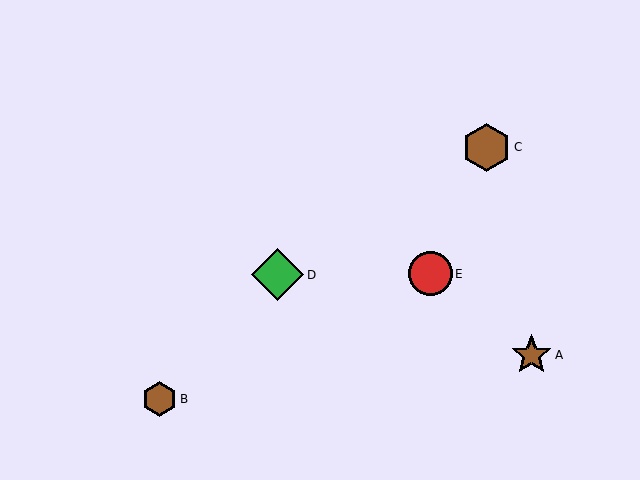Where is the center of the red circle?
The center of the red circle is at (431, 274).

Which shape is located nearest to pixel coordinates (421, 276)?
The red circle (labeled E) at (431, 274) is nearest to that location.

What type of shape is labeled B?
Shape B is a brown hexagon.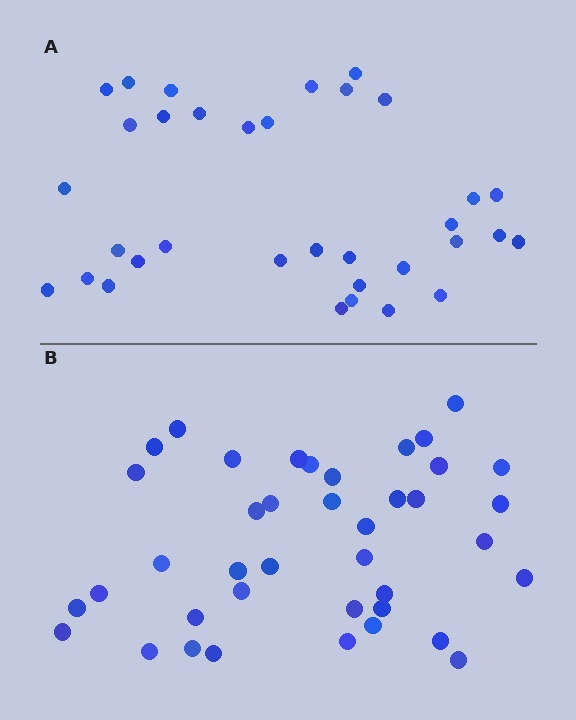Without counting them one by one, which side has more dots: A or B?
Region B (the bottom region) has more dots.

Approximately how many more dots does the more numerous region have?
Region B has about 6 more dots than region A.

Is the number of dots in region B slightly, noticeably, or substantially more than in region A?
Region B has only slightly more — the two regions are fairly close. The ratio is roughly 1.2 to 1.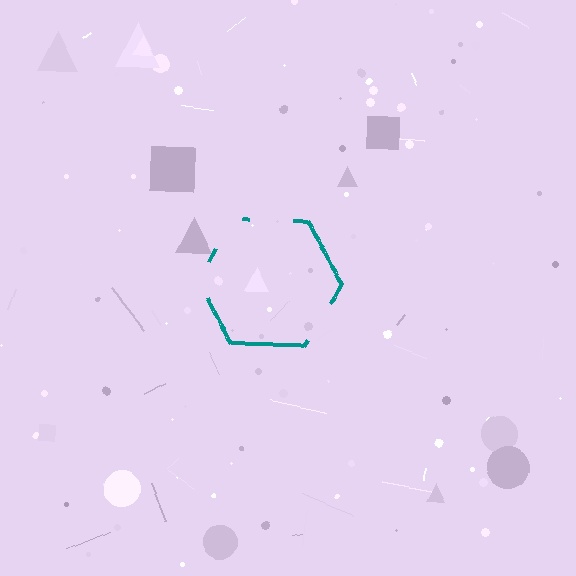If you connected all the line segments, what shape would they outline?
They would outline a hexagon.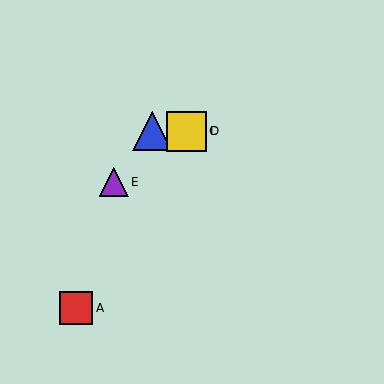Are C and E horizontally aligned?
No, C is at y≈131 and E is at y≈182.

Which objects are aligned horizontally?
Objects B, C, D are aligned horizontally.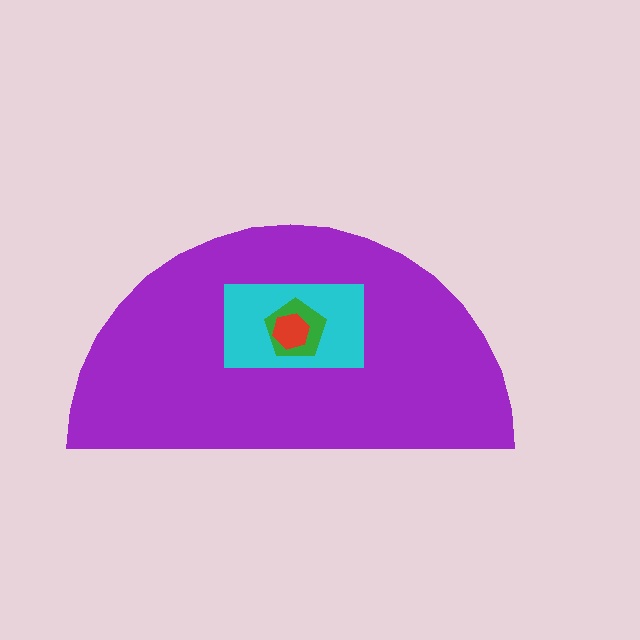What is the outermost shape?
The purple semicircle.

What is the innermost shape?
The red hexagon.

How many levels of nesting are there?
4.